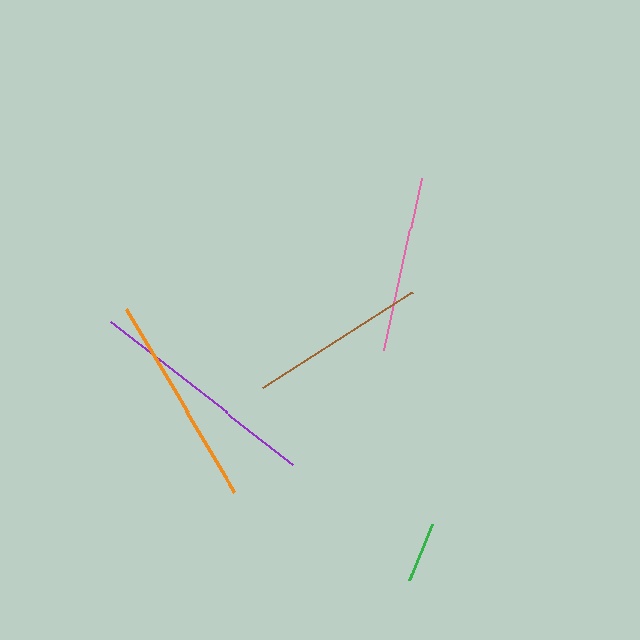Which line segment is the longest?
The purple line is the longest at approximately 231 pixels.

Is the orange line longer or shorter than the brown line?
The orange line is longer than the brown line.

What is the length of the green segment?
The green segment is approximately 62 pixels long.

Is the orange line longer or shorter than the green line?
The orange line is longer than the green line.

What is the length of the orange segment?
The orange segment is approximately 211 pixels long.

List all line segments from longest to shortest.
From longest to shortest: purple, orange, brown, pink, green.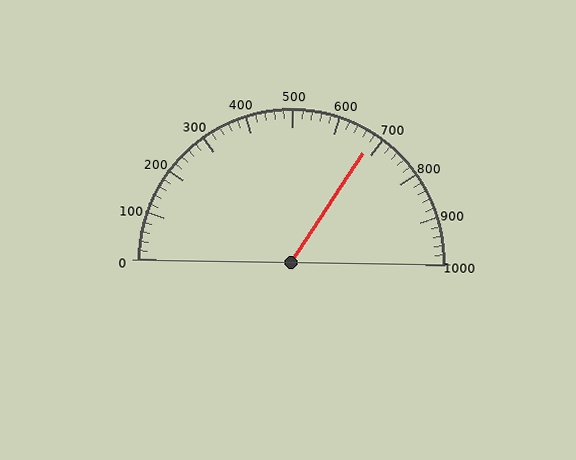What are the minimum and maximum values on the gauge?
The gauge ranges from 0 to 1000.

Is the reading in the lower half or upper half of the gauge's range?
The reading is in the upper half of the range (0 to 1000).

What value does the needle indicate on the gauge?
The needle indicates approximately 680.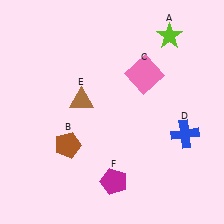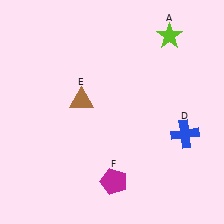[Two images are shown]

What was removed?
The pink square (C), the brown pentagon (B) were removed in Image 2.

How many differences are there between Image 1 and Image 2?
There are 2 differences between the two images.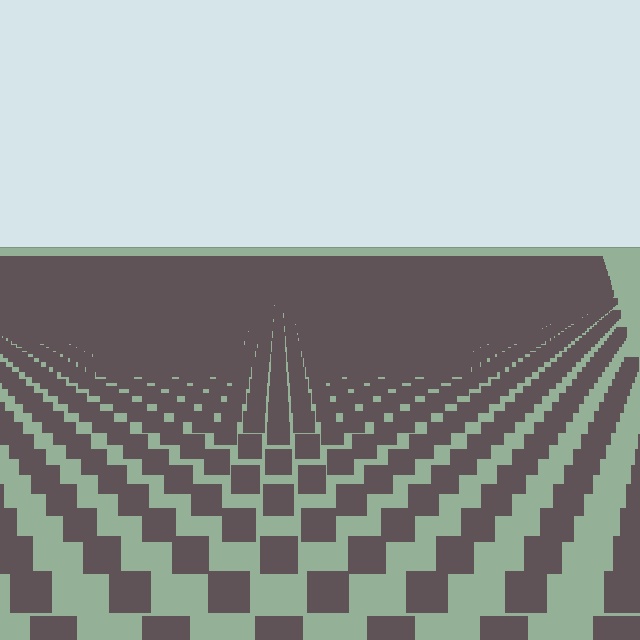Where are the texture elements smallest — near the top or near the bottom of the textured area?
Near the top.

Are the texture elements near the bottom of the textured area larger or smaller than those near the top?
Larger. Near the bottom, elements are closer to the viewer and appear at a bigger on-screen size.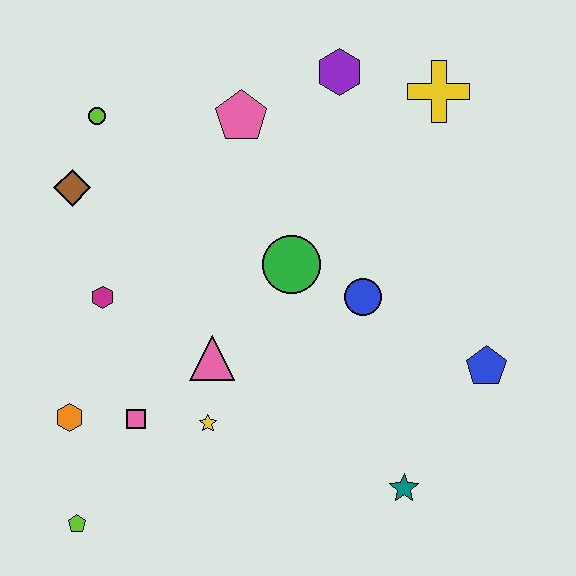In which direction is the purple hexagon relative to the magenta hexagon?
The purple hexagon is to the right of the magenta hexagon.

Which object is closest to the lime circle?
The brown diamond is closest to the lime circle.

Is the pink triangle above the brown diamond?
No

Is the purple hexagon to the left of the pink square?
No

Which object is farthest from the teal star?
The lime circle is farthest from the teal star.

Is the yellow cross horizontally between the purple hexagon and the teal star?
No